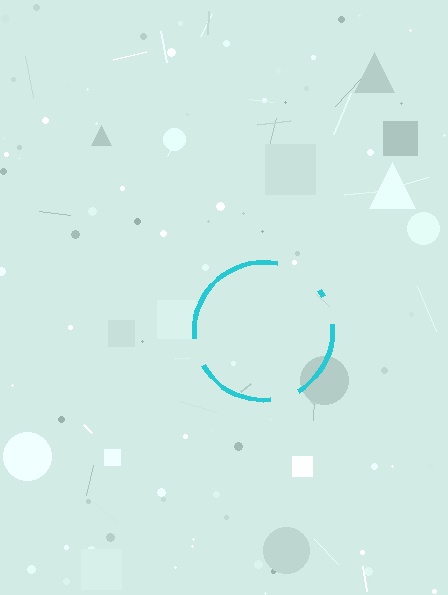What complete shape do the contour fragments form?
The contour fragments form a circle.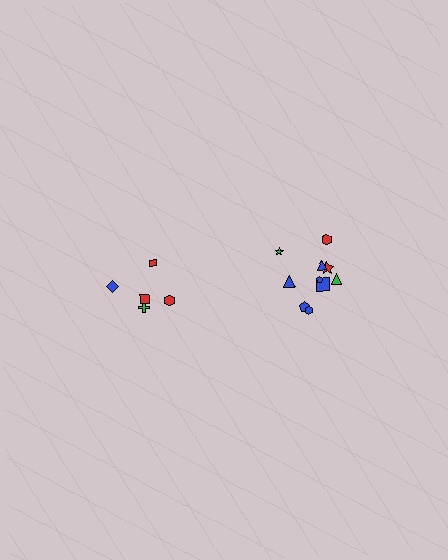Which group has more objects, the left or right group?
The right group.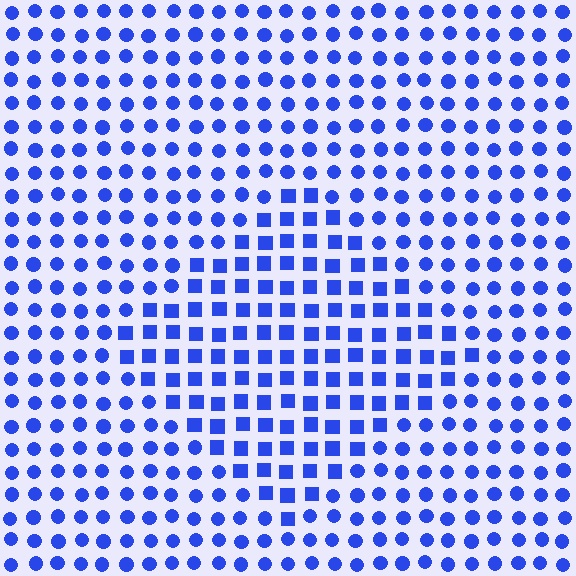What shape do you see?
I see a diamond.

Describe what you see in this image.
The image is filled with small blue elements arranged in a uniform grid. A diamond-shaped region contains squares, while the surrounding area contains circles. The boundary is defined purely by the change in element shape.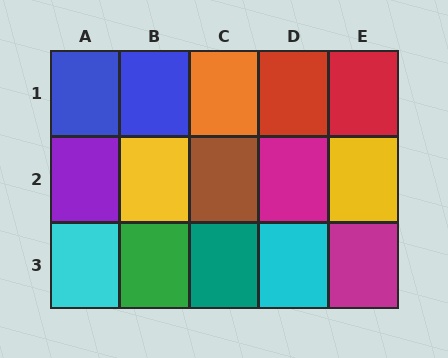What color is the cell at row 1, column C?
Orange.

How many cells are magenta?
2 cells are magenta.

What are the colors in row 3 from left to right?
Cyan, green, teal, cyan, magenta.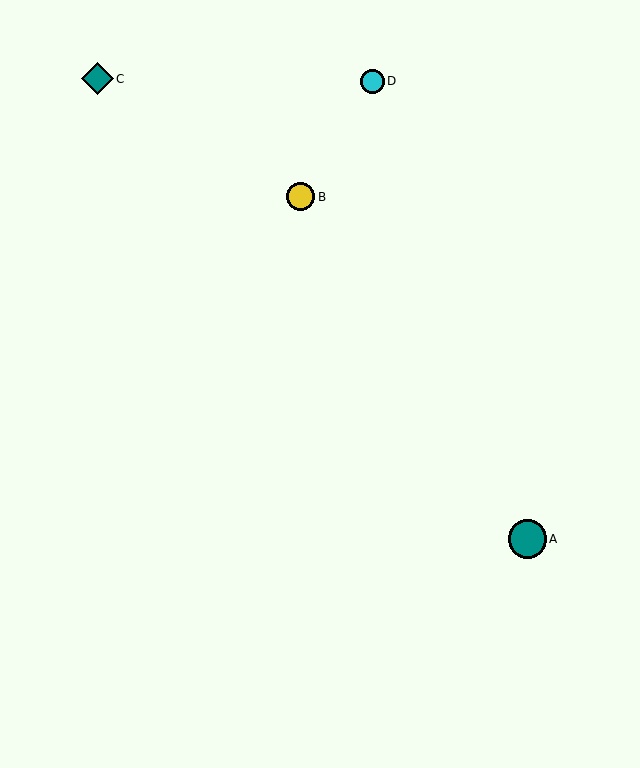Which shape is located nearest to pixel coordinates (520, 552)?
The teal circle (labeled A) at (527, 539) is nearest to that location.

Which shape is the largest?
The teal circle (labeled A) is the largest.